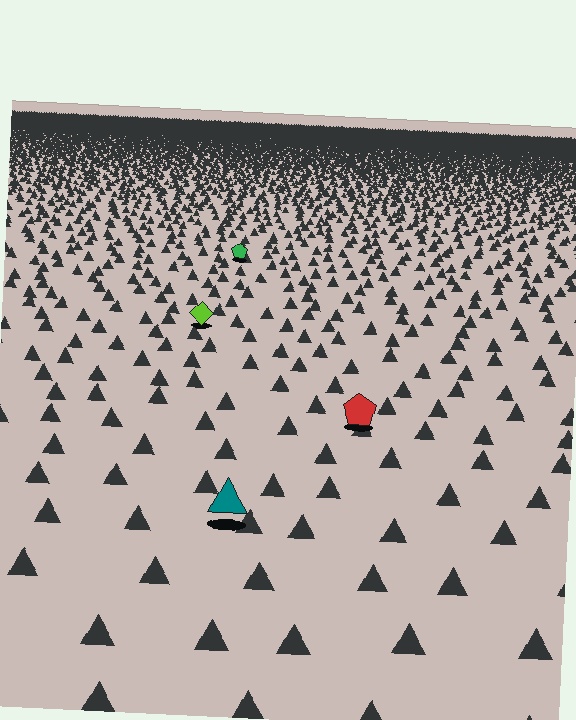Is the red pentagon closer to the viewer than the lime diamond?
Yes. The red pentagon is closer — you can tell from the texture gradient: the ground texture is coarser near it.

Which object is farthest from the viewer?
The green pentagon is farthest from the viewer. It appears smaller and the ground texture around it is denser.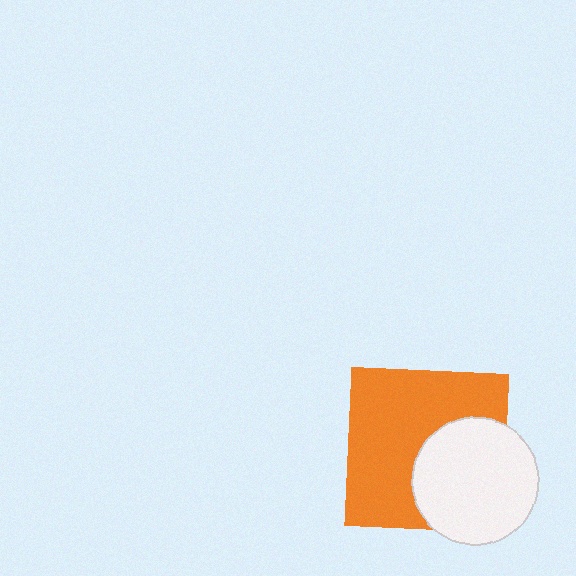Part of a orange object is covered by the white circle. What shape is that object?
It is a square.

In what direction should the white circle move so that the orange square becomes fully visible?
The white circle should move right. That is the shortest direction to clear the overlap and leave the orange square fully visible.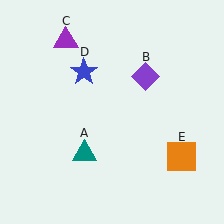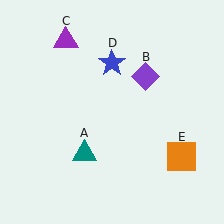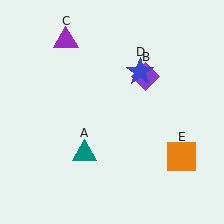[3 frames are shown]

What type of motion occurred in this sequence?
The blue star (object D) rotated clockwise around the center of the scene.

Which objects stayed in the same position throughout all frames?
Teal triangle (object A) and purple diamond (object B) and purple triangle (object C) and orange square (object E) remained stationary.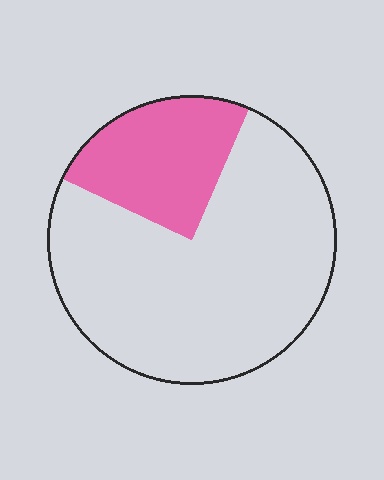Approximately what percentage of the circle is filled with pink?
Approximately 25%.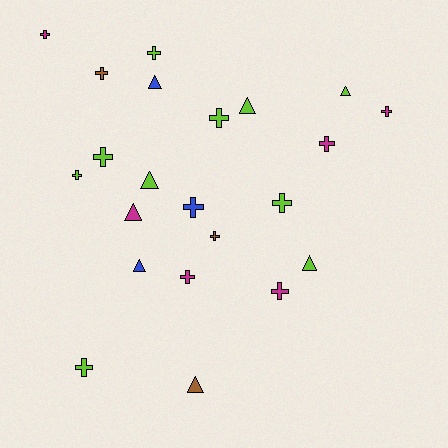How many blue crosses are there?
There is 1 blue cross.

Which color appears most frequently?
Lime, with 10 objects.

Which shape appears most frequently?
Cross, with 14 objects.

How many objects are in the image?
There are 22 objects.